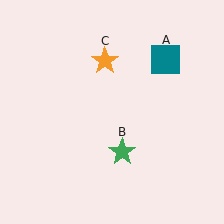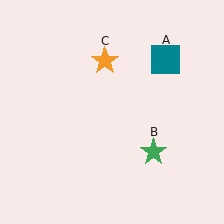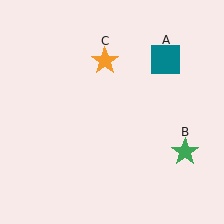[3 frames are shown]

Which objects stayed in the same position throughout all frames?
Teal square (object A) and orange star (object C) remained stationary.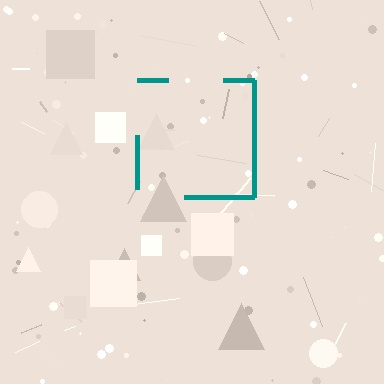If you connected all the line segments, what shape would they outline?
They would outline a square.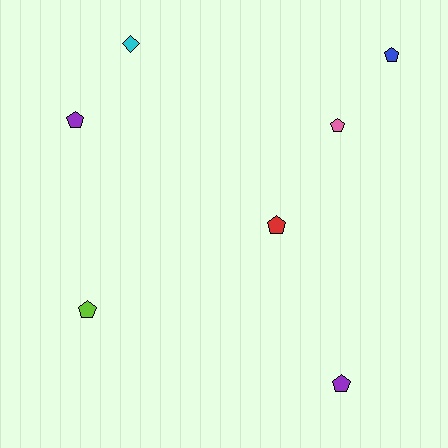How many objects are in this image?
There are 7 objects.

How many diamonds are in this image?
There is 1 diamond.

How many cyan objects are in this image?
There is 1 cyan object.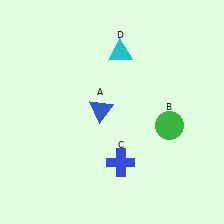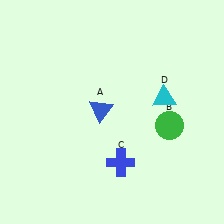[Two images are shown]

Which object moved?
The cyan triangle (D) moved down.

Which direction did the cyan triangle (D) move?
The cyan triangle (D) moved down.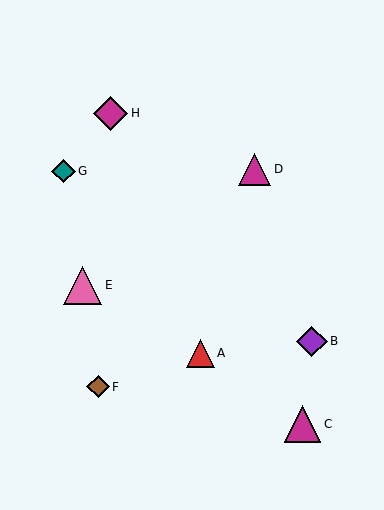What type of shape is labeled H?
Shape H is a magenta diamond.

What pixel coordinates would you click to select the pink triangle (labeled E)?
Click at (83, 285) to select the pink triangle E.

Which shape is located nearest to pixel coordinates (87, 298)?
The pink triangle (labeled E) at (83, 285) is nearest to that location.